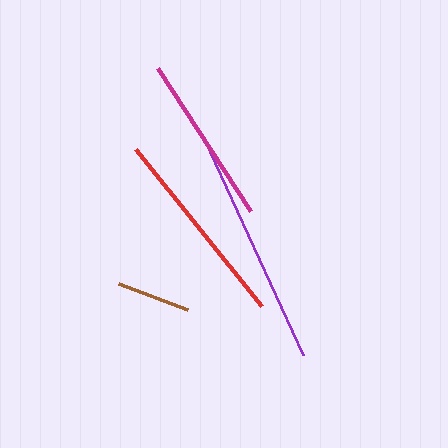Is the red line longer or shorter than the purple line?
The purple line is longer than the red line.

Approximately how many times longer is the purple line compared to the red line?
The purple line is approximately 1.2 times the length of the red line.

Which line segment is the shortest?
The brown line is the shortest at approximately 74 pixels.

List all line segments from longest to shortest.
From longest to shortest: purple, red, magenta, brown.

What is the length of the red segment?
The red segment is approximately 201 pixels long.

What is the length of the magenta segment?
The magenta segment is approximately 171 pixels long.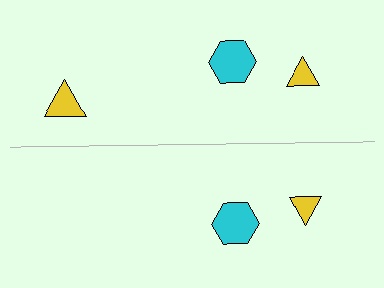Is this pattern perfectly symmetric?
No, the pattern is not perfectly symmetric. A yellow triangle is missing from the bottom side.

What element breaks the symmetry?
A yellow triangle is missing from the bottom side.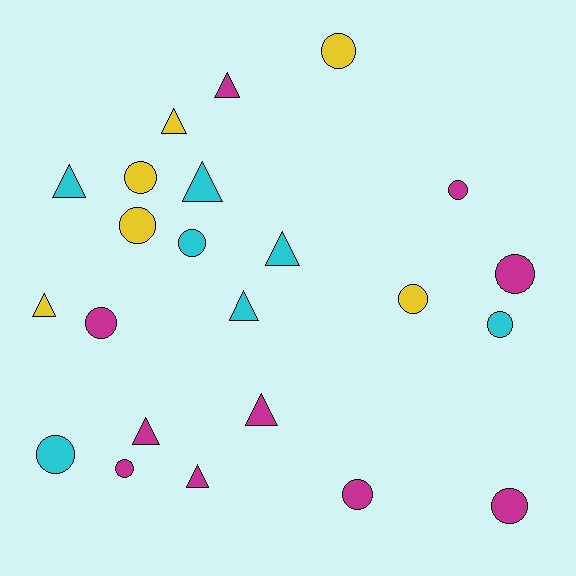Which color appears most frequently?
Magenta, with 10 objects.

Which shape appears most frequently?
Circle, with 13 objects.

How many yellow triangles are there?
There are 2 yellow triangles.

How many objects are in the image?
There are 23 objects.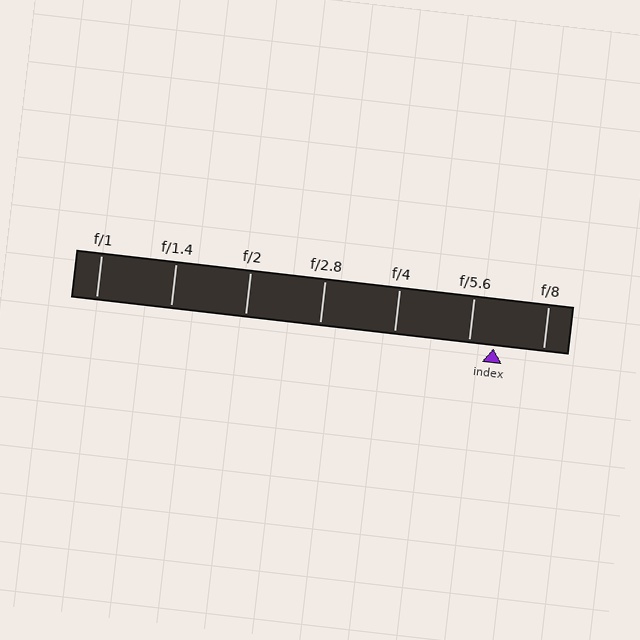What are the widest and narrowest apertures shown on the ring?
The widest aperture shown is f/1 and the narrowest is f/8.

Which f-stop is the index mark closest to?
The index mark is closest to f/5.6.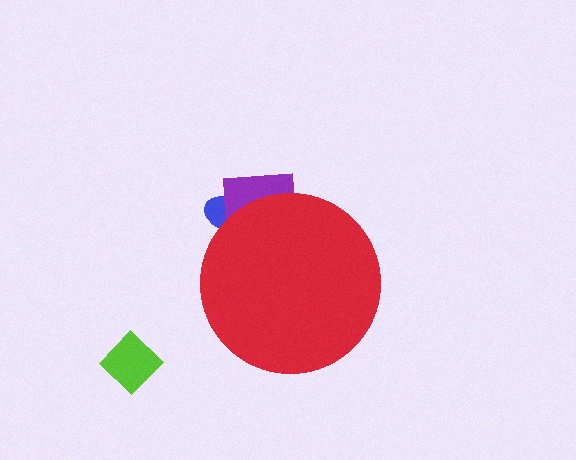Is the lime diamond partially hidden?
No, the lime diamond is fully visible.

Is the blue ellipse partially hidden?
Yes, the blue ellipse is partially hidden behind the red circle.